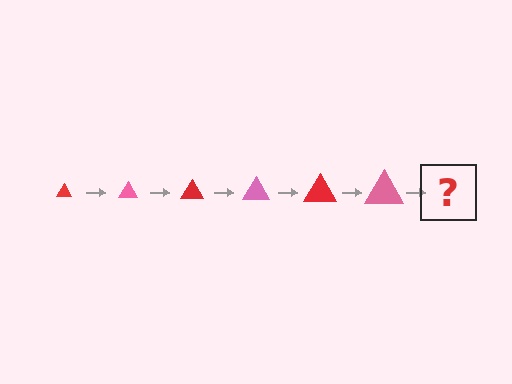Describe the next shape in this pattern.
It should be a red triangle, larger than the previous one.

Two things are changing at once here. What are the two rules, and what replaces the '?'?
The two rules are that the triangle grows larger each step and the color cycles through red and pink. The '?' should be a red triangle, larger than the previous one.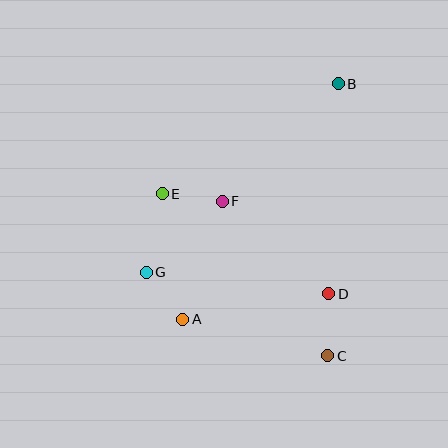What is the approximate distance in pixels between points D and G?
The distance between D and G is approximately 184 pixels.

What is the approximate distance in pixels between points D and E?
The distance between D and E is approximately 194 pixels.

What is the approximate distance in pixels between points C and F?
The distance between C and F is approximately 187 pixels.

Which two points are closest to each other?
Points A and G are closest to each other.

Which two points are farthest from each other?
Points A and B are farthest from each other.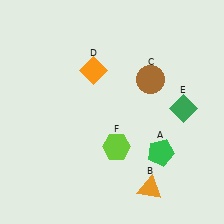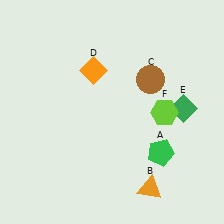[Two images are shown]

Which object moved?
The lime hexagon (F) moved right.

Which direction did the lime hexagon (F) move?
The lime hexagon (F) moved right.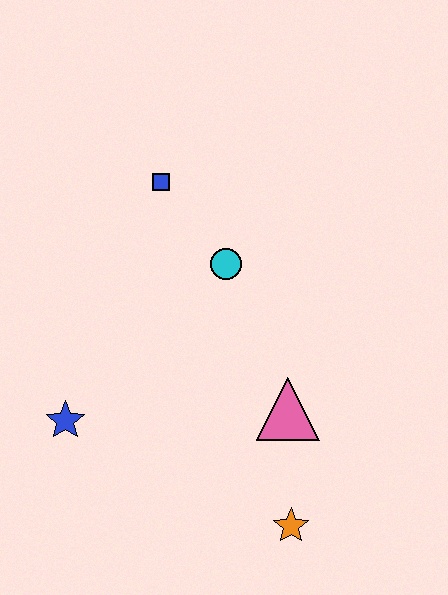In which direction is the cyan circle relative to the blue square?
The cyan circle is below the blue square.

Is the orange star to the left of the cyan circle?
No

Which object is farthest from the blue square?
The orange star is farthest from the blue square.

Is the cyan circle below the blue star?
No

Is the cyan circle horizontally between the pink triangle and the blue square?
Yes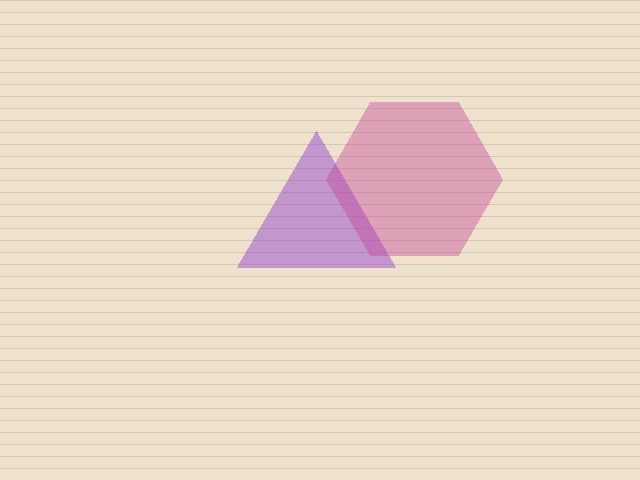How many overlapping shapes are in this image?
There are 2 overlapping shapes in the image.